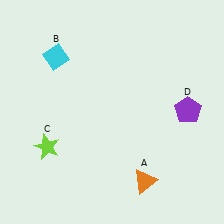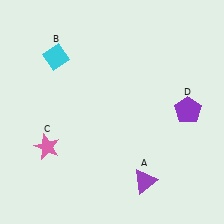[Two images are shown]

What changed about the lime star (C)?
In Image 1, C is lime. In Image 2, it changed to pink.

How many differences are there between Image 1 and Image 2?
There are 2 differences between the two images.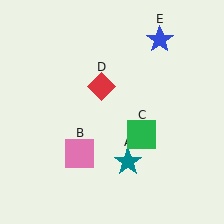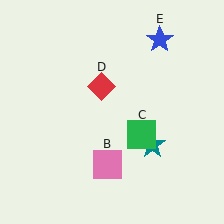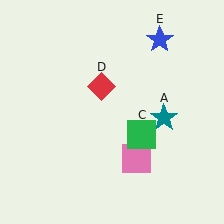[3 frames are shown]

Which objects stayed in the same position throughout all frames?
Green square (object C) and red diamond (object D) and blue star (object E) remained stationary.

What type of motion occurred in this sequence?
The teal star (object A), pink square (object B) rotated counterclockwise around the center of the scene.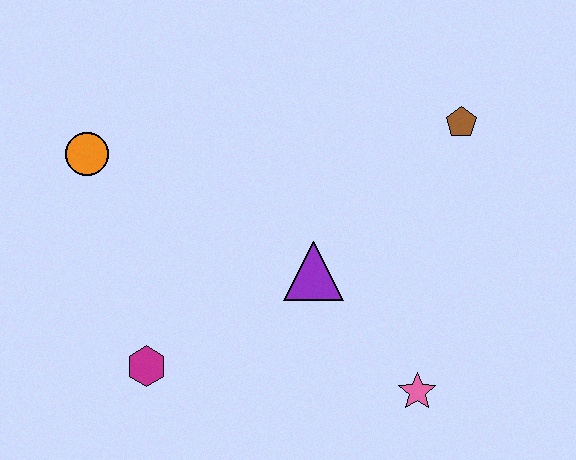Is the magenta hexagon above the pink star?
Yes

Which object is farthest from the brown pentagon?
The magenta hexagon is farthest from the brown pentagon.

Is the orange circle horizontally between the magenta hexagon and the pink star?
No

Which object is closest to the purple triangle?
The pink star is closest to the purple triangle.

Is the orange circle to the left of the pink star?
Yes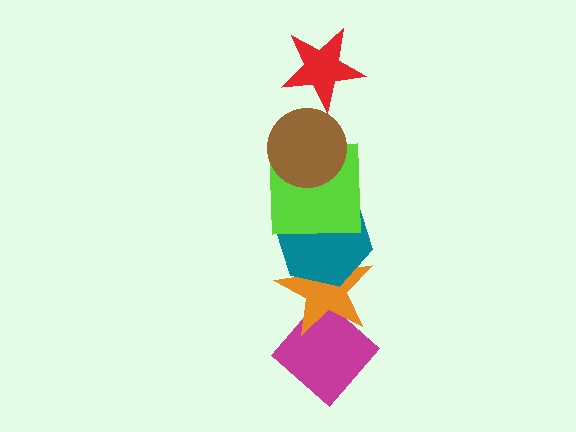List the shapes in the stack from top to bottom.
From top to bottom: the red star, the brown circle, the lime square, the teal hexagon, the orange star, the magenta diamond.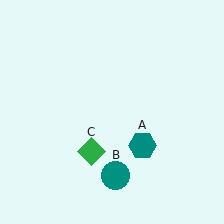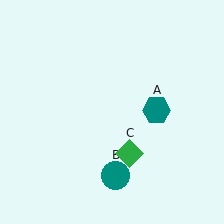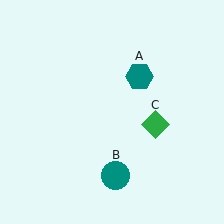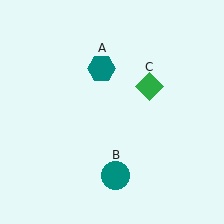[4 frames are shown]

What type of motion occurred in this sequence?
The teal hexagon (object A), green diamond (object C) rotated counterclockwise around the center of the scene.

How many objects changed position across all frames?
2 objects changed position: teal hexagon (object A), green diamond (object C).